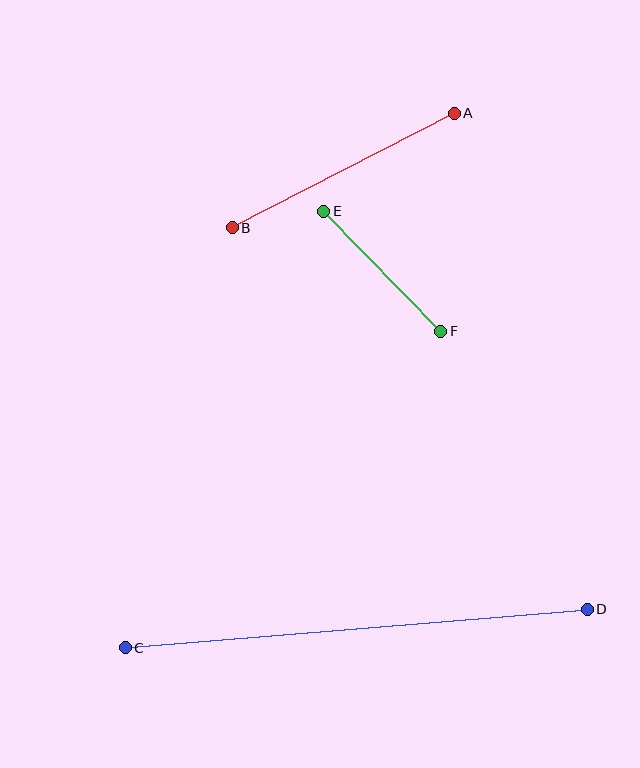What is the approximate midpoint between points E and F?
The midpoint is at approximately (382, 271) pixels.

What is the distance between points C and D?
The distance is approximately 464 pixels.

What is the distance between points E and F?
The distance is approximately 168 pixels.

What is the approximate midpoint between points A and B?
The midpoint is at approximately (343, 170) pixels.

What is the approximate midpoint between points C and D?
The midpoint is at approximately (356, 628) pixels.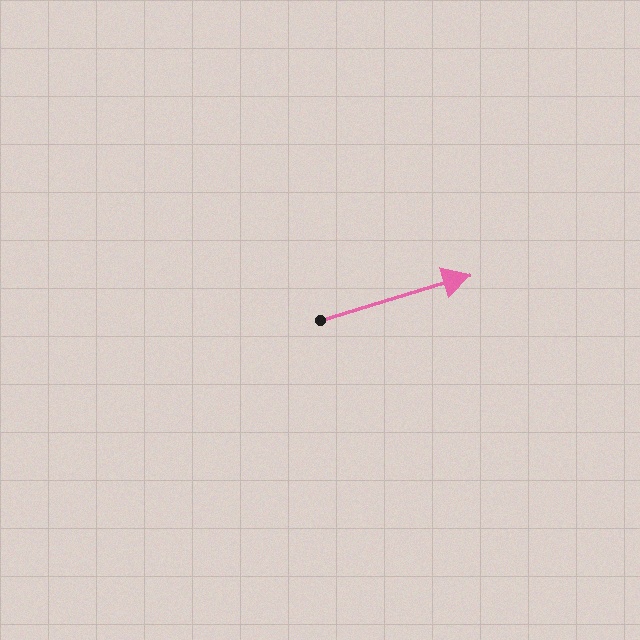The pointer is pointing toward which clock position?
Roughly 2 o'clock.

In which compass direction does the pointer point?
East.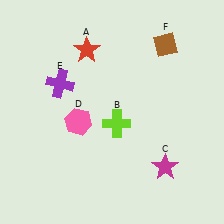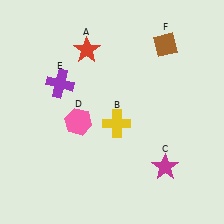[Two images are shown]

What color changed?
The cross (B) changed from lime in Image 1 to yellow in Image 2.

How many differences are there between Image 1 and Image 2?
There is 1 difference between the two images.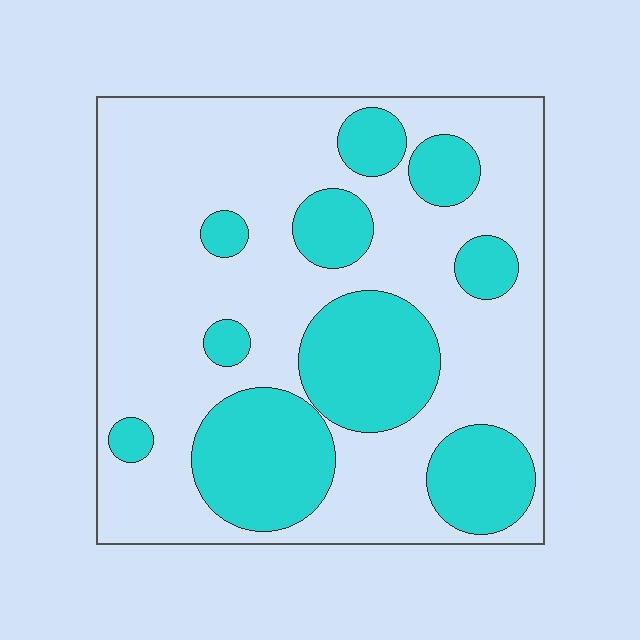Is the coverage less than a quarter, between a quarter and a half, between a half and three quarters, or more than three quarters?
Between a quarter and a half.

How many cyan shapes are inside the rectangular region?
10.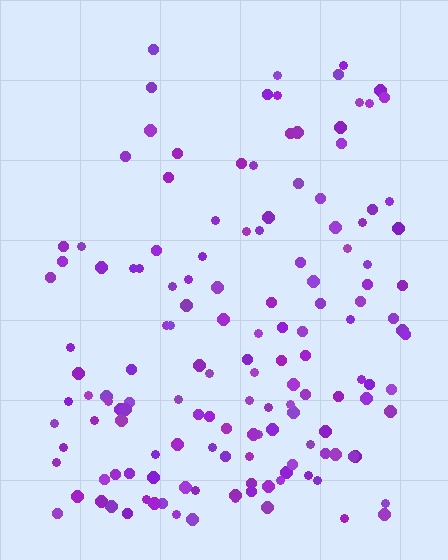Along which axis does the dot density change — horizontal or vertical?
Vertical.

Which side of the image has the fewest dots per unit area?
The top.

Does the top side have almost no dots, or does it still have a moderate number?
Still a moderate number, just noticeably fewer than the bottom.